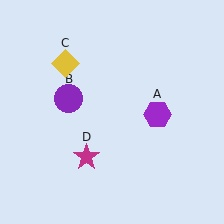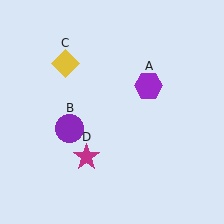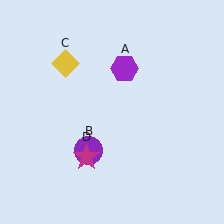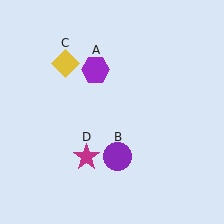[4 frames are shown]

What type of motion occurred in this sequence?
The purple hexagon (object A), purple circle (object B) rotated counterclockwise around the center of the scene.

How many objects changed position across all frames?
2 objects changed position: purple hexagon (object A), purple circle (object B).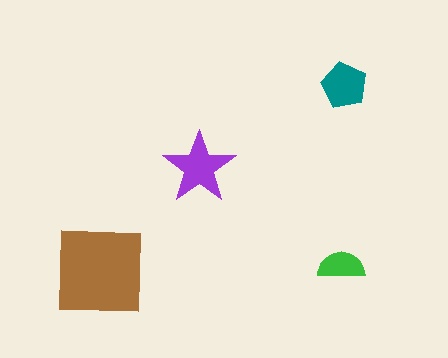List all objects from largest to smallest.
The brown square, the purple star, the teal pentagon, the green semicircle.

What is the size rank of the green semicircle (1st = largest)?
4th.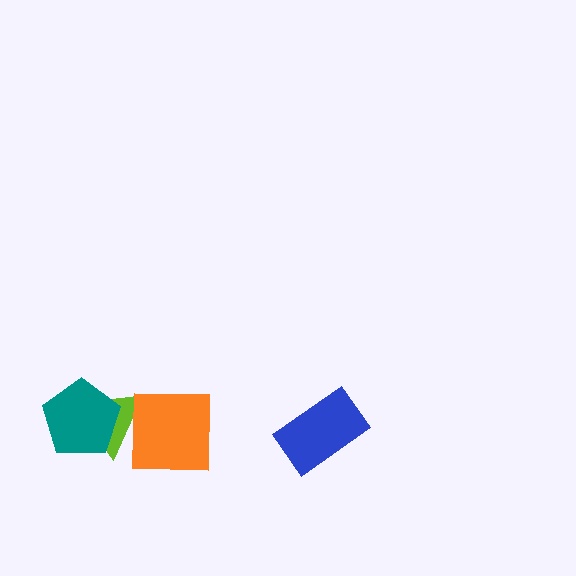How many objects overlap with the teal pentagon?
1 object overlaps with the teal pentagon.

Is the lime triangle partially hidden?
Yes, it is partially covered by another shape.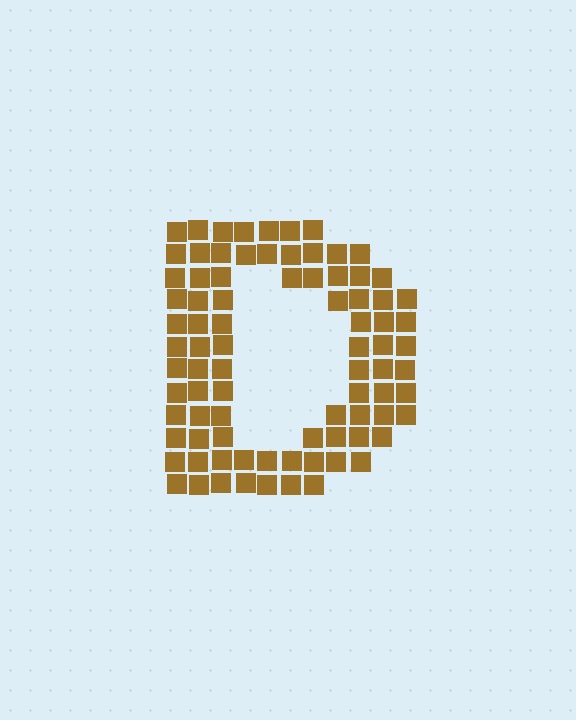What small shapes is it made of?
It is made of small squares.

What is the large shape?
The large shape is the letter D.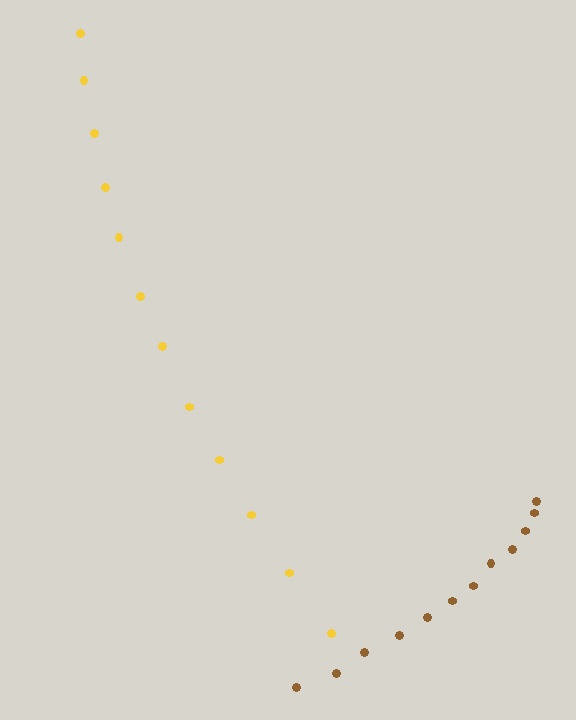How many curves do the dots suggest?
There are 2 distinct paths.